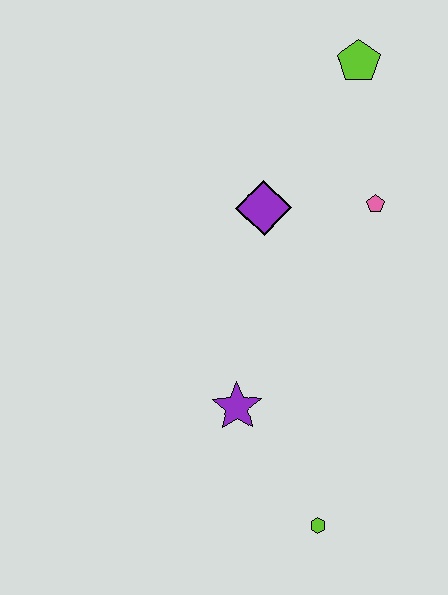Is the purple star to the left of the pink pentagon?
Yes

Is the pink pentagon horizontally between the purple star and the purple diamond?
No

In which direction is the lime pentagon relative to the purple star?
The lime pentagon is above the purple star.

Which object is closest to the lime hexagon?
The purple star is closest to the lime hexagon.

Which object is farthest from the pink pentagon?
The lime hexagon is farthest from the pink pentagon.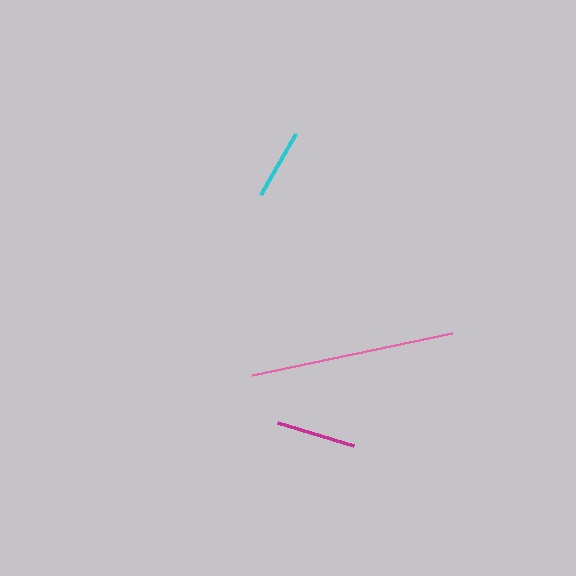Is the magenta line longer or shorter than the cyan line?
The magenta line is longer than the cyan line.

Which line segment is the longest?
The pink line is the longest at approximately 204 pixels.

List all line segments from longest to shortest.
From longest to shortest: pink, magenta, cyan.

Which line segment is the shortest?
The cyan line is the shortest at approximately 71 pixels.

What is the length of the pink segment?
The pink segment is approximately 204 pixels long.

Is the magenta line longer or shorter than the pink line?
The pink line is longer than the magenta line.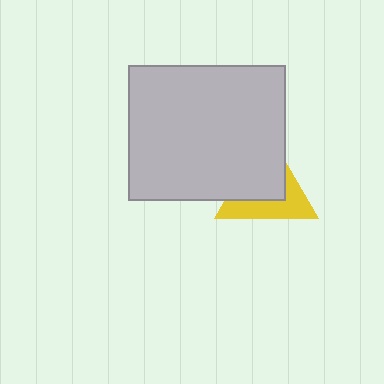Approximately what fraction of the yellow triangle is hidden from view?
Roughly 54% of the yellow triangle is hidden behind the light gray rectangle.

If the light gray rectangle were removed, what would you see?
You would see the complete yellow triangle.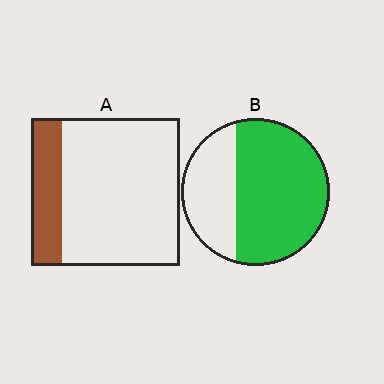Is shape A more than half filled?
No.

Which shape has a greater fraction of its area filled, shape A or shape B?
Shape B.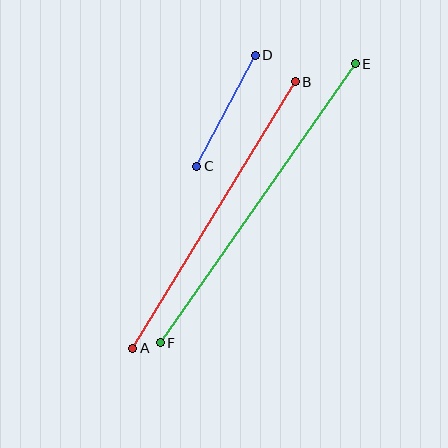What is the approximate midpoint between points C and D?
The midpoint is at approximately (226, 111) pixels.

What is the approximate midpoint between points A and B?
The midpoint is at approximately (214, 215) pixels.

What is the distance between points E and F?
The distance is approximately 340 pixels.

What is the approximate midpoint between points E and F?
The midpoint is at approximately (258, 203) pixels.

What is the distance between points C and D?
The distance is approximately 125 pixels.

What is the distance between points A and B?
The distance is approximately 312 pixels.